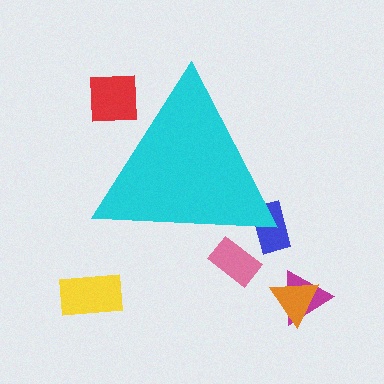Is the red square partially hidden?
Yes, the red square is partially hidden behind the cyan triangle.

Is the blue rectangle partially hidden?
Yes, the blue rectangle is partially hidden behind the cyan triangle.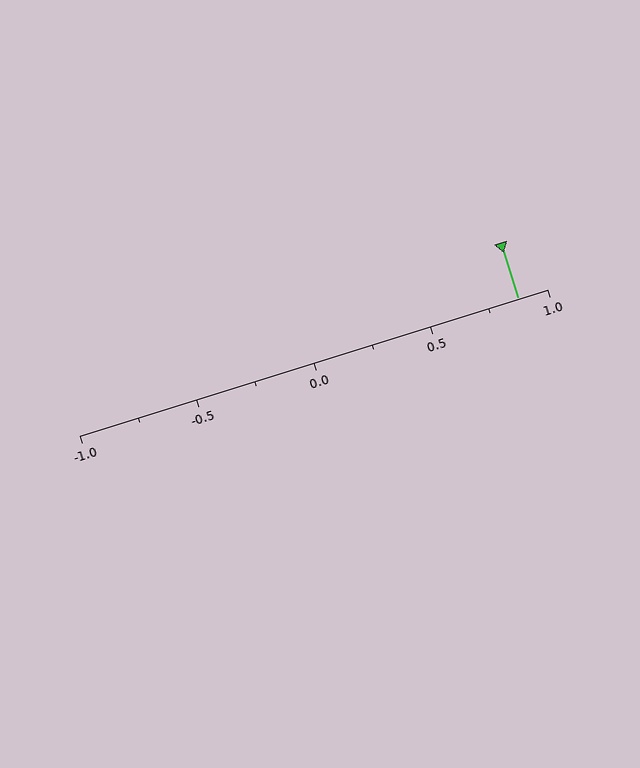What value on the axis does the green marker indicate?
The marker indicates approximately 0.88.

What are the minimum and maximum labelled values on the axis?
The axis runs from -1.0 to 1.0.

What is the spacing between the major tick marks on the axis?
The major ticks are spaced 0.5 apart.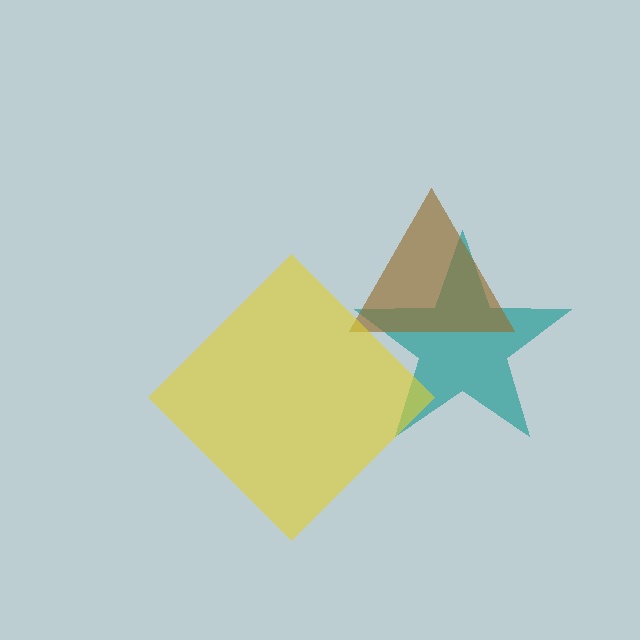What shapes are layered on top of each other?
The layered shapes are: a teal star, a brown triangle, a yellow diamond.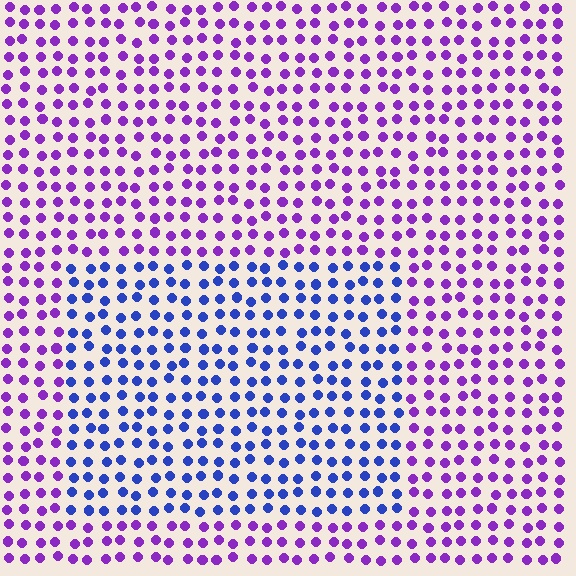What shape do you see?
I see a rectangle.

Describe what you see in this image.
The image is filled with small purple elements in a uniform arrangement. A rectangle-shaped region is visible where the elements are tinted to a slightly different hue, forming a subtle color boundary.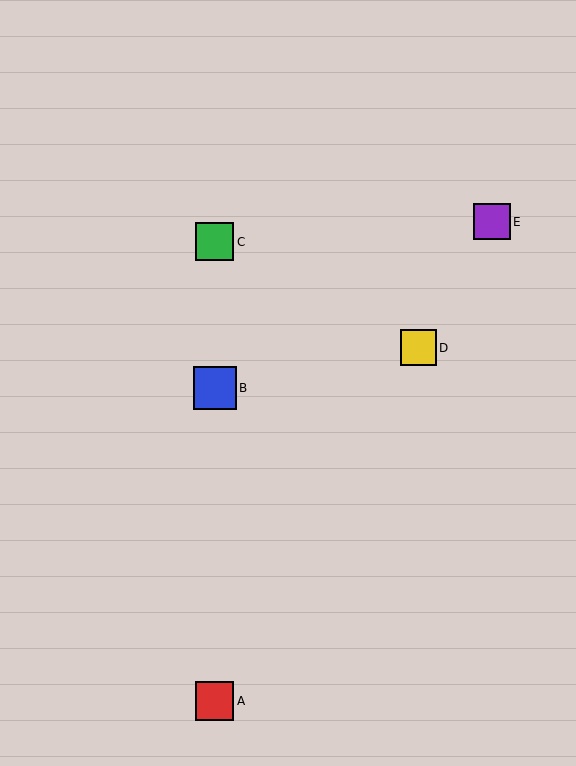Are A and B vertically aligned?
Yes, both are at x≈215.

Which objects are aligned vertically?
Objects A, B, C are aligned vertically.